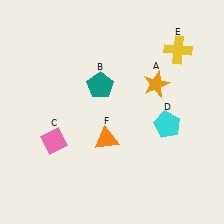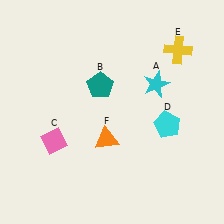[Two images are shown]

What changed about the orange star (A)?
In Image 1, A is orange. In Image 2, it changed to cyan.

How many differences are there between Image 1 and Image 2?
There is 1 difference between the two images.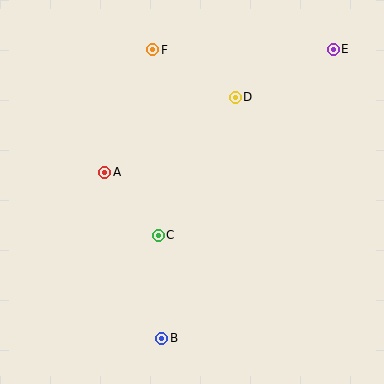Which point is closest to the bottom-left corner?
Point B is closest to the bottom-left corner.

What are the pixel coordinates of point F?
Point F is at (153, 50).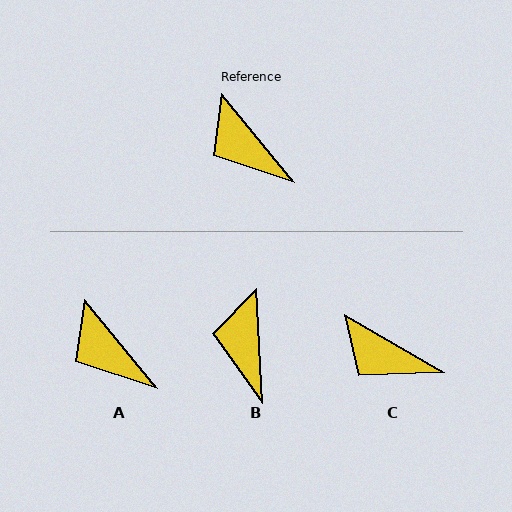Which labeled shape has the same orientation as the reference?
A.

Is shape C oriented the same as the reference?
No, it is off by about 21 degrees.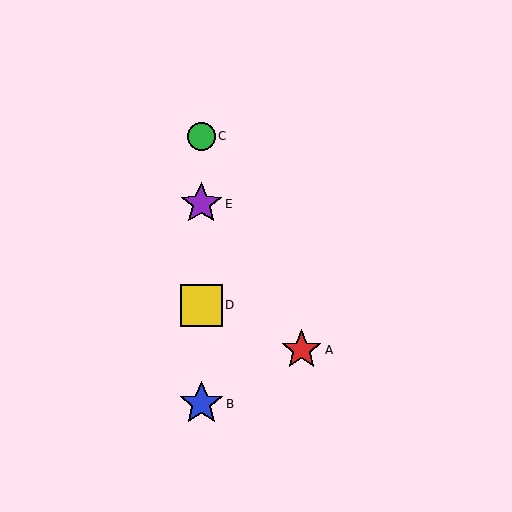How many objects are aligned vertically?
4 objects (B, C, D, E) are aligned vertically.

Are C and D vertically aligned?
Yes, both are at x≈201.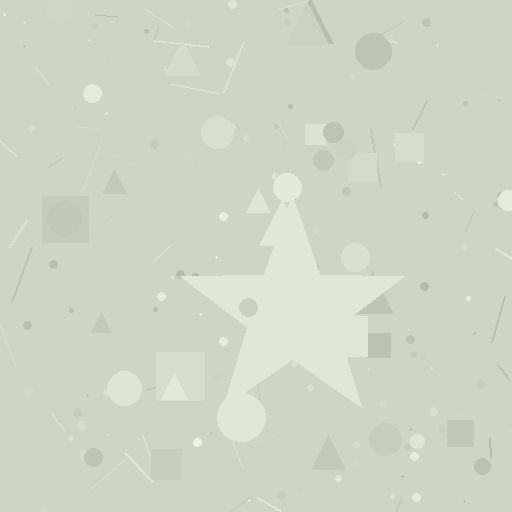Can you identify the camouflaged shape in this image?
The camouflaged shape is a star.